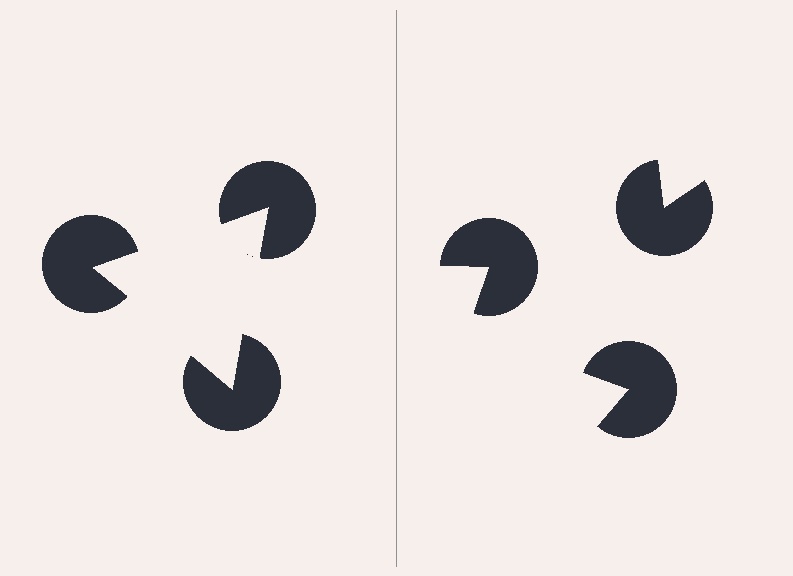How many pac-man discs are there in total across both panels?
6 — 3 on each side.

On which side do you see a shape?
An illusory triangle appears on the left side. On the right side the wedge cuts are rotated, so no coherent shape forms.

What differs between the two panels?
The pac-man discs are positioned identically on both sides; only the wedge orientations differ. On the left they align to a triangle; on the right they are misaligned.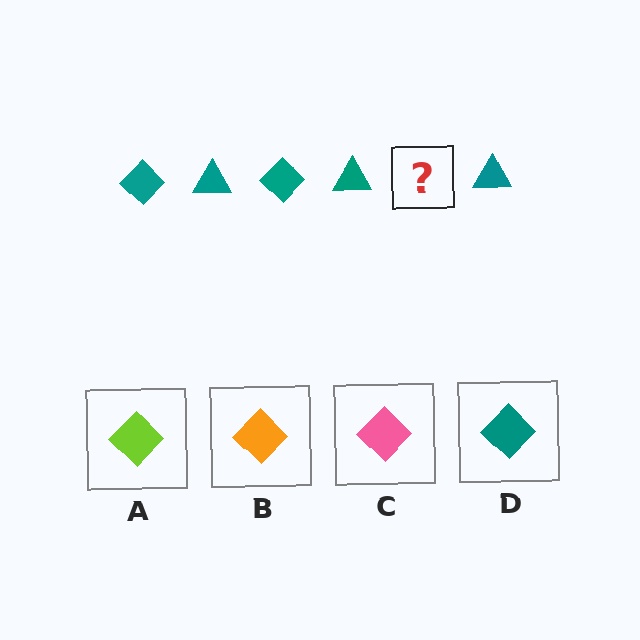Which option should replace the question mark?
Option D.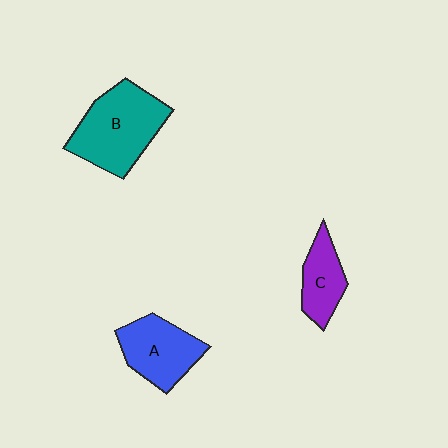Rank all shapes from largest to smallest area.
From largest to smallest: B (teal), A (blue), C (purple).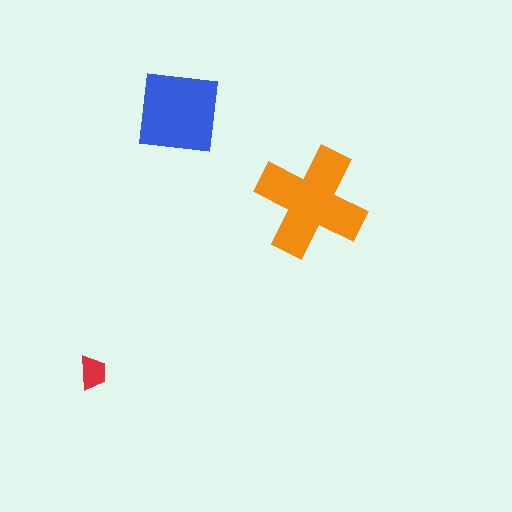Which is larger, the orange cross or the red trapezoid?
The orange cross.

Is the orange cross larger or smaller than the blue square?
Larger.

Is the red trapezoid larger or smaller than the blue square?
Smaller.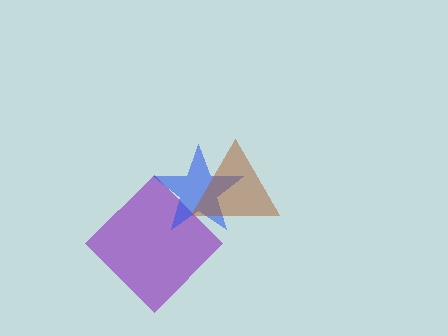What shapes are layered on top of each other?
The layered shapes are: a purple diamond, a blue star, a brown triangle.